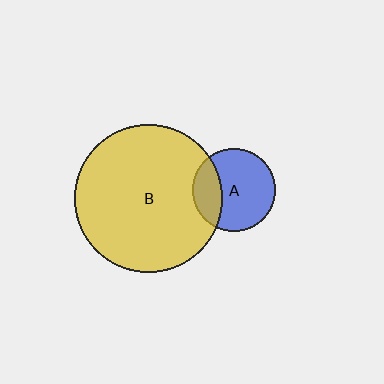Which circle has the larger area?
Circle B (yellow).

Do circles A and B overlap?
Yes.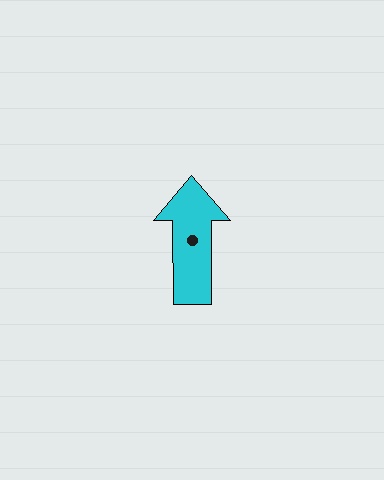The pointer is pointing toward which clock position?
Roughly 12 o'clock.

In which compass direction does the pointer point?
North.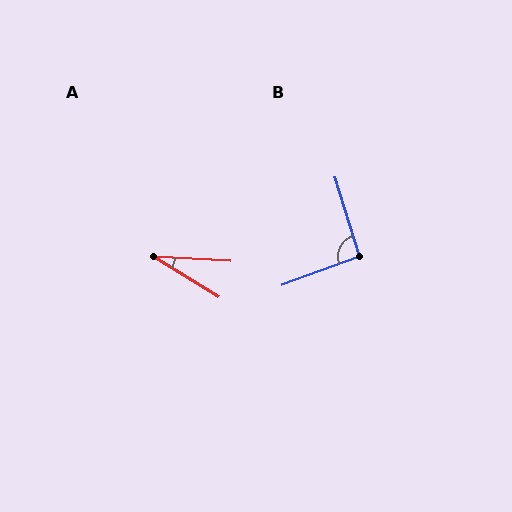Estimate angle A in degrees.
Approximately 28 degrees.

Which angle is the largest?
B, at approximately 93 degrees.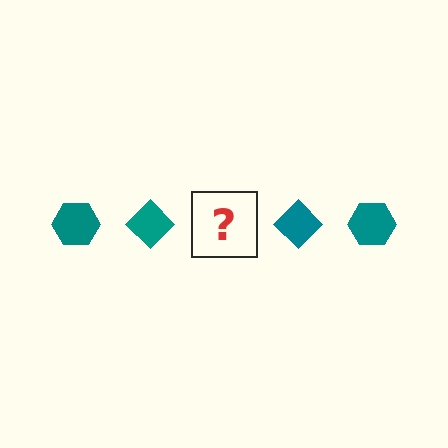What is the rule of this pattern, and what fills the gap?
The rule is that the pattern cycles through hexagon, diamond shapes in teal. The gap should be filled with a teal hexagon.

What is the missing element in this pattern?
The missing element is a teal hexagon.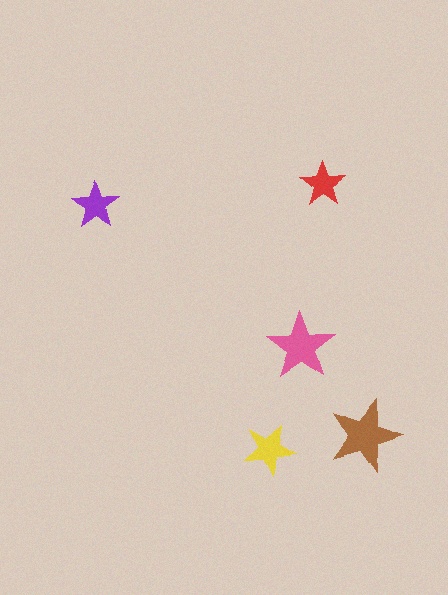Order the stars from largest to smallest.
the brown one, the pink one, the yellow one, the purple one, the red one.